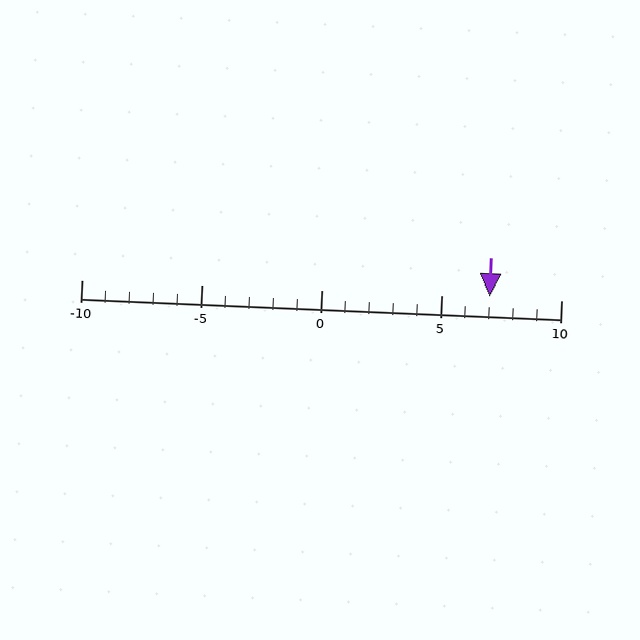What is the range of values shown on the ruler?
The ruler shows values from -10 to 10.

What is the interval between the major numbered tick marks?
The major tick marks are spaced 5 units apart.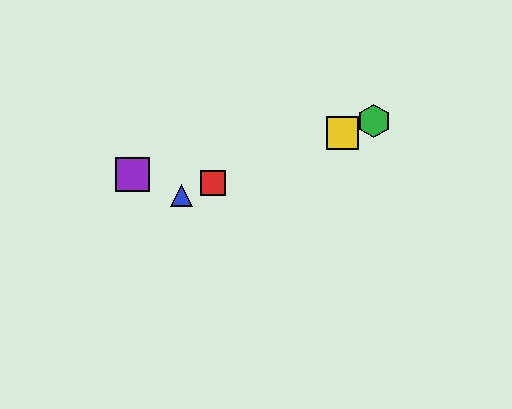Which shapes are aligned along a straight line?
The red square, the blue triangle, the green hexagon, the yellow square are aligned along a straight line.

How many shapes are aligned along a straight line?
4 shapes (the red square, the blue triangle, the green hexagon, the yellow square) are aligned along a straight line.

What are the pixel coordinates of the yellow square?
The yellow square is at (342, 133).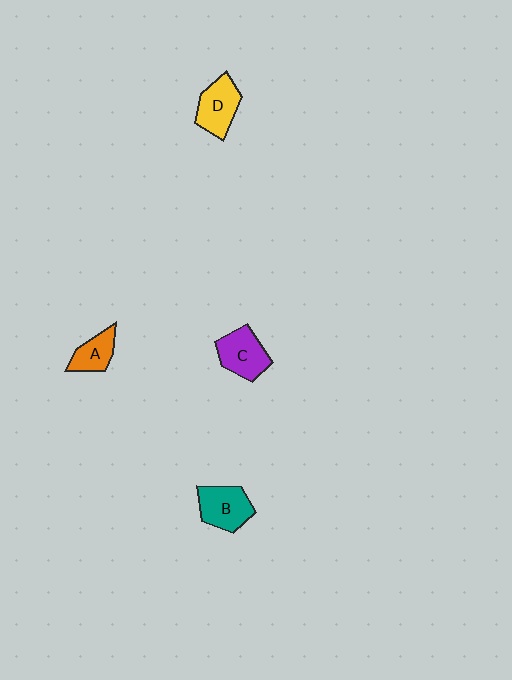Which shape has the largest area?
Shape B (teal).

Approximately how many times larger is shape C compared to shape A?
Approximately 1.4 times.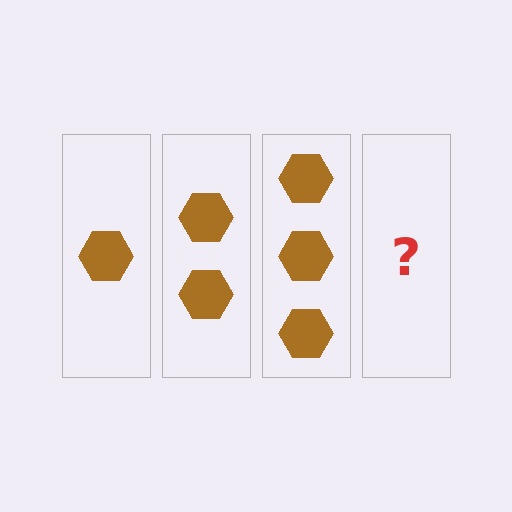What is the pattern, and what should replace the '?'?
The pattern is that each step adds one more hexagon. The '?' should be 4 hexagons.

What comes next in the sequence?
The next element should be 4 hexagons.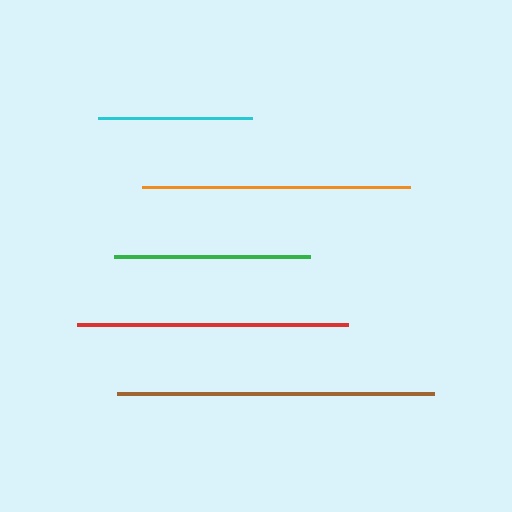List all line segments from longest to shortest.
From longest to shortest: brown, red, orange, green, cyan.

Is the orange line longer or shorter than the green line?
The orange line is longer than the green line.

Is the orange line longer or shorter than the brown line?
The brown line is longer than the orange line.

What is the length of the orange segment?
The orange segment is approximately 268 pixels long.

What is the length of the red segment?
The red segment is approximately 271 pixels long.